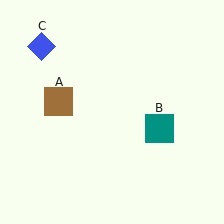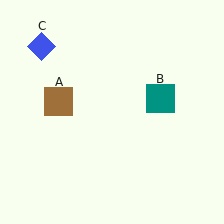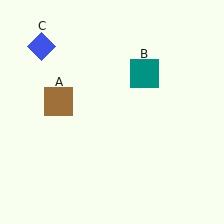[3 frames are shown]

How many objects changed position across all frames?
1 object changed position: teal square (object B).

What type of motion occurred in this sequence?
The teal square (object B) rotated counterclockwise around the center of the scene.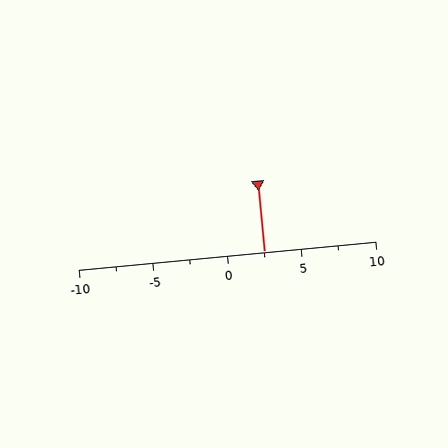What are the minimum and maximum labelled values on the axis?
The axis runs from -10 to 10.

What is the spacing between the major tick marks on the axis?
The major ticks are spaced 5 apart.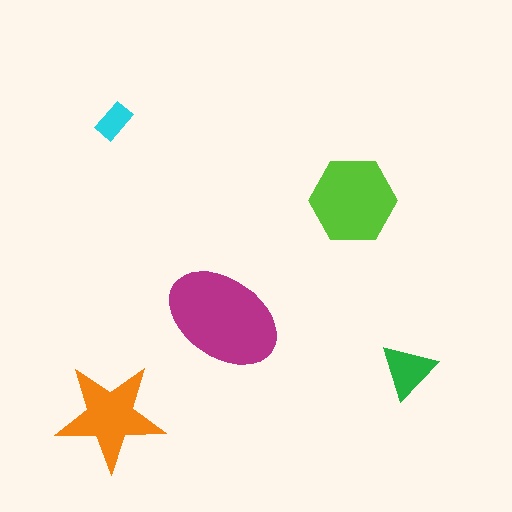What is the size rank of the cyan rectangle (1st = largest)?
5th.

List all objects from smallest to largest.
The cyan rectangle, the green triangle, the orange star, the lime hexagon, the magenta ellipse.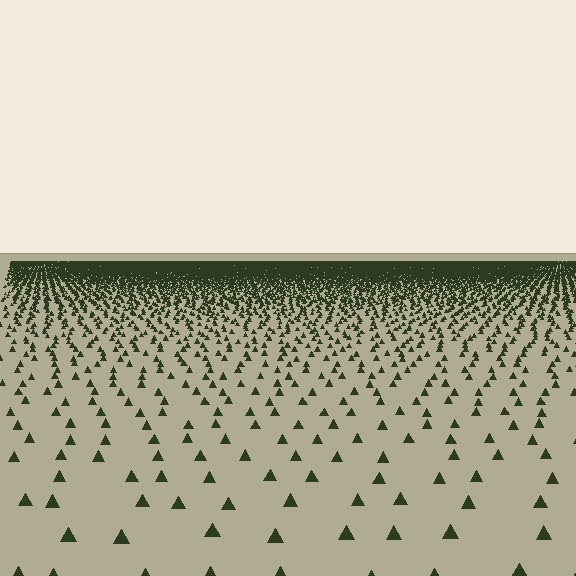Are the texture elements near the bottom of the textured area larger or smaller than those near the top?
Larger. Near the bottom, elements are closer to the viewer and appear at a bigger on-screen size.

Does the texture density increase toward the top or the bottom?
Density increases toward the top.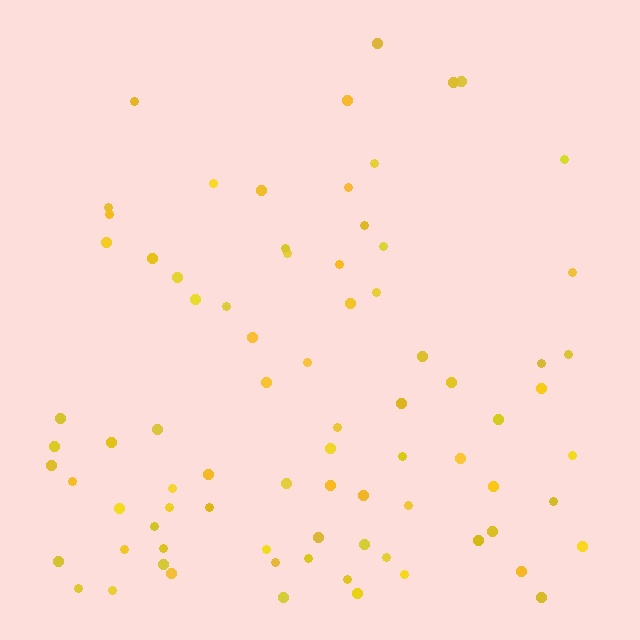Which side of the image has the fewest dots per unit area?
The top.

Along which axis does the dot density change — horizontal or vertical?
Vertical.